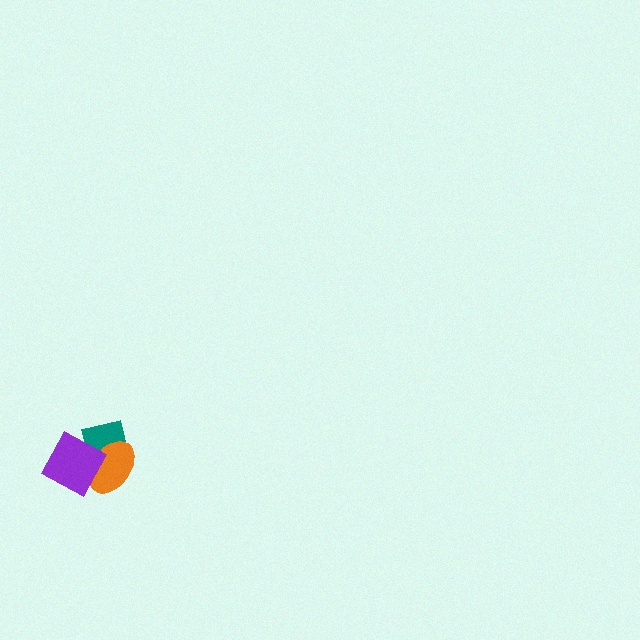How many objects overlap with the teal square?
2 objects overlap with the teal square.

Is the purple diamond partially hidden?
No, no other shape covers it.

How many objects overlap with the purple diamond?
2 objects overlap with the purple diamond.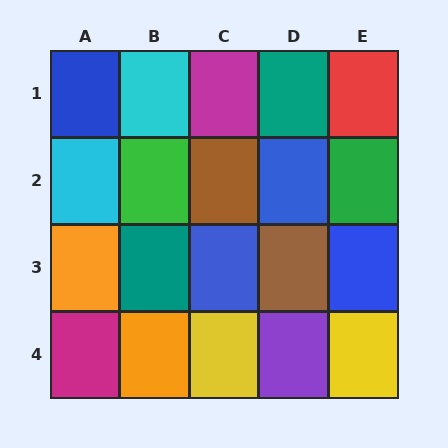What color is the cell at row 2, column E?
Green.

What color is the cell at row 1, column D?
Teal.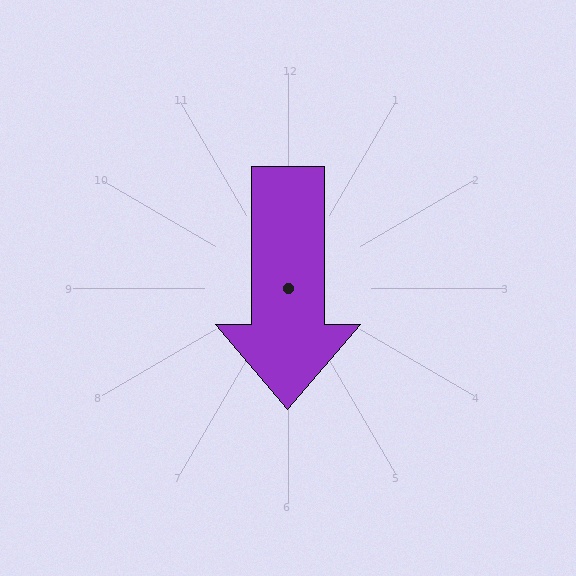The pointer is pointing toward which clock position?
Roughly 6 o'clock.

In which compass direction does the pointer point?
South.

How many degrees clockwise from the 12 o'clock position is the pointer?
Approximately 180 degrees.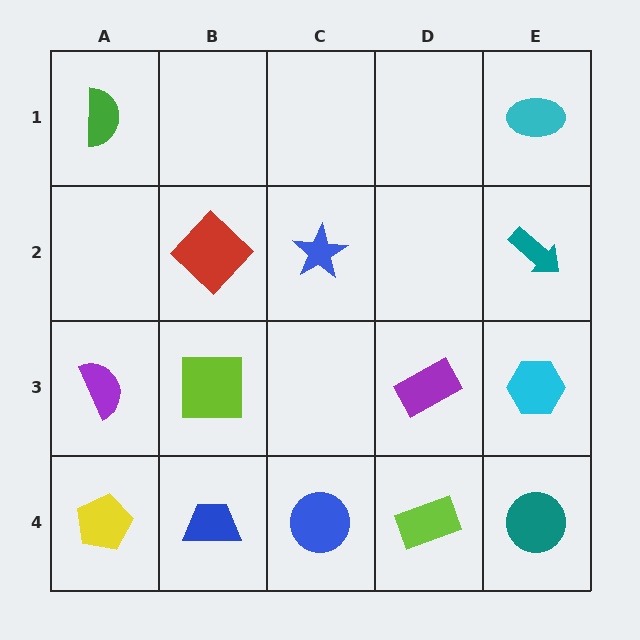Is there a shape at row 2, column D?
No, that cell is empty.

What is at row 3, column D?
A purple rectangle.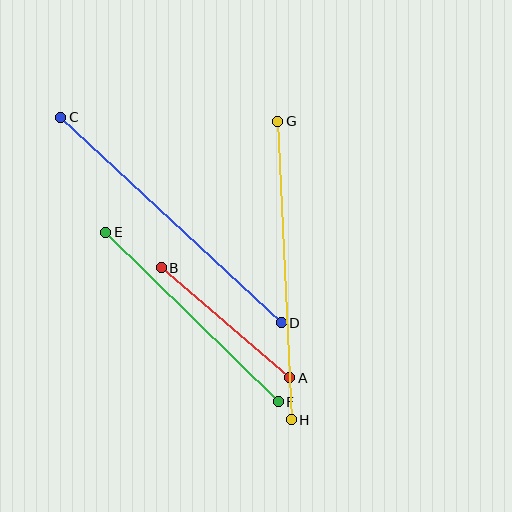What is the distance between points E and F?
The distance is approximately 242 pixels.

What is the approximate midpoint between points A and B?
The midpoint is at approximately (225, 323) pixels.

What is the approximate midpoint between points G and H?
The midpoint is at approximately (284, 270) pixels.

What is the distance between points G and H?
The distance is approximately 299 pixels.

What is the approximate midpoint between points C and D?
The midpoint is at approximately (171, 220) pixels.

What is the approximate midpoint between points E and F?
The midpoint is at approximately (192, 317) pixels.